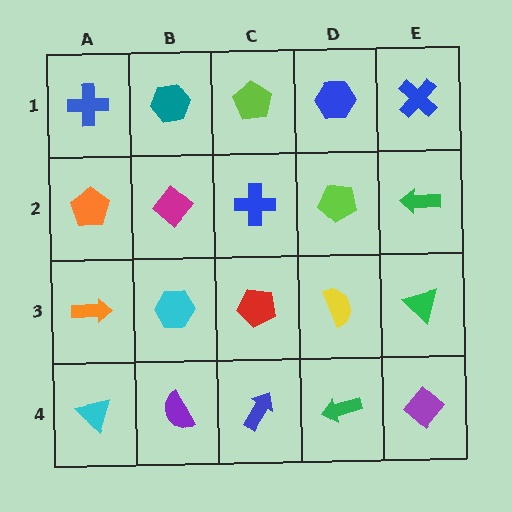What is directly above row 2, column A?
A blue cross.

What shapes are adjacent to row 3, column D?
A lime pentagon (row 2, column D), a green arrow (row 4, column D), a red pentagon (row 3, column C), a green triangle (row 3, column E).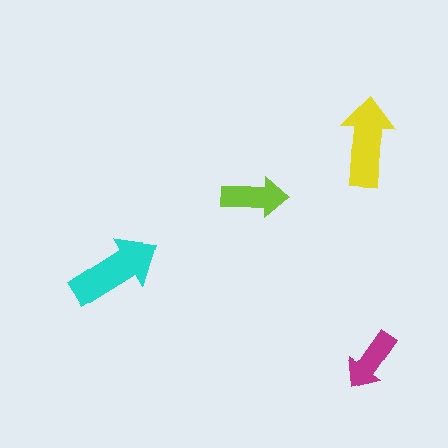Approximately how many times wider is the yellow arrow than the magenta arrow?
About 1.5 times wider.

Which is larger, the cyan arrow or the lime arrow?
The cyan one.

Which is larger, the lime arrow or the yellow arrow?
The yellow one.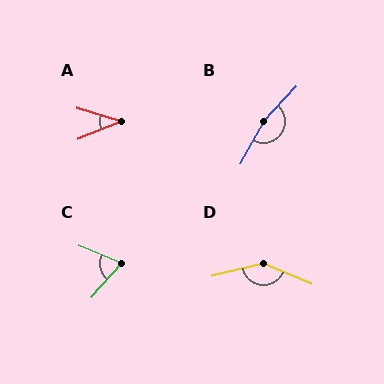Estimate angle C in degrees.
Approximately 71 degrees.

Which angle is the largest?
B, at approximately 166 degrees.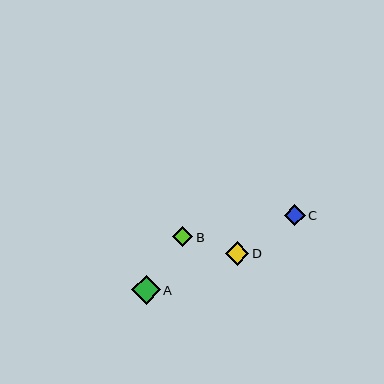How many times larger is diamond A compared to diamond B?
Diamond A is approximately 1.4 times the size of diamond B.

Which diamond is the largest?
Diamond A is the largest with a size of approximately 28 pixels.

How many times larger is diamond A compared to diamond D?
Diamond A is approximately 1.2 times the size of diamond D.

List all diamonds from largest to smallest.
From largest to smallest: A, D, C, B.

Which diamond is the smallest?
Diamond B is the smallest with a size of approximately 21 pixels.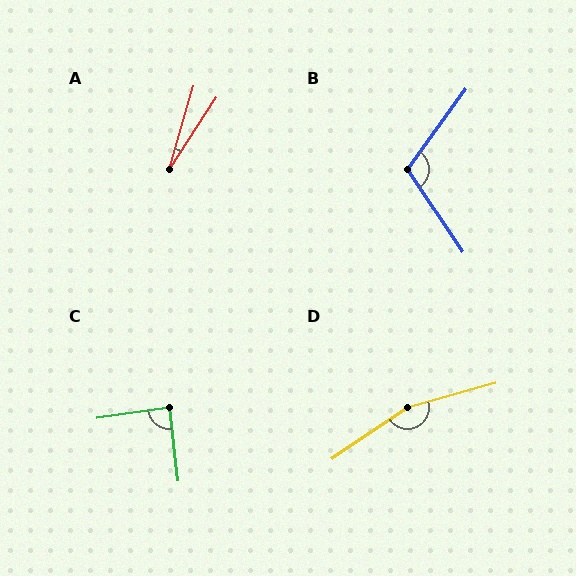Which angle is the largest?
D, at approximately 161 degrees.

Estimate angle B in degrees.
Approximately 110 degrees.